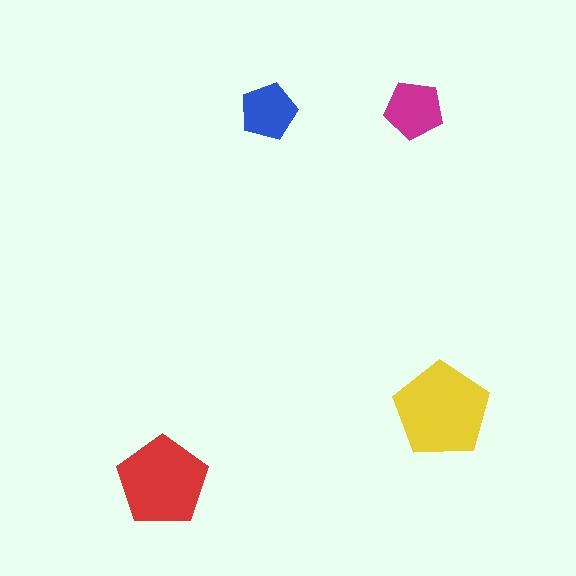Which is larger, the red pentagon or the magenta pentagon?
The red one.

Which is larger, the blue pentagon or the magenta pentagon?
The magenta one.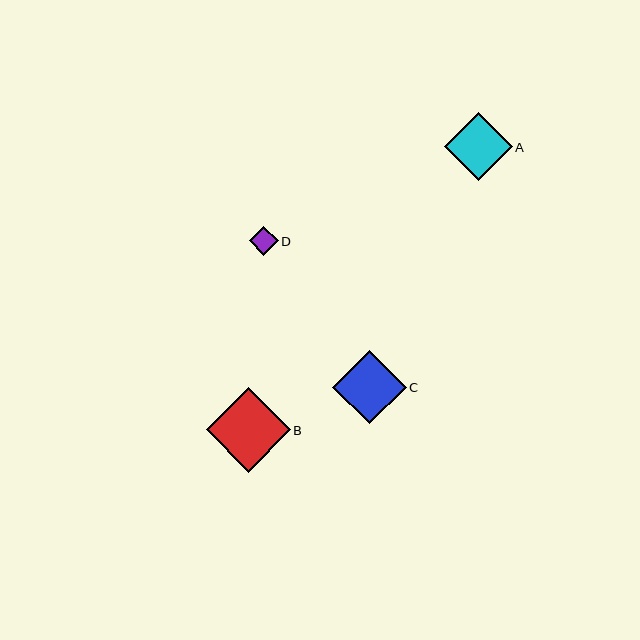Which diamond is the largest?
Diamond B is the largest with a size of approximately 84 pixels.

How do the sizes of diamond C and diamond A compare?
Diamond C and diamond A are approximately the same size.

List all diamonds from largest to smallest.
From largest to smallest: B, C, A, D.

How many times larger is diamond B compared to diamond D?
Diamond B is approximately 2.9 times the size of diamond D.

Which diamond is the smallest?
Diamond D is the smallest with a size of approximately 29 pixels.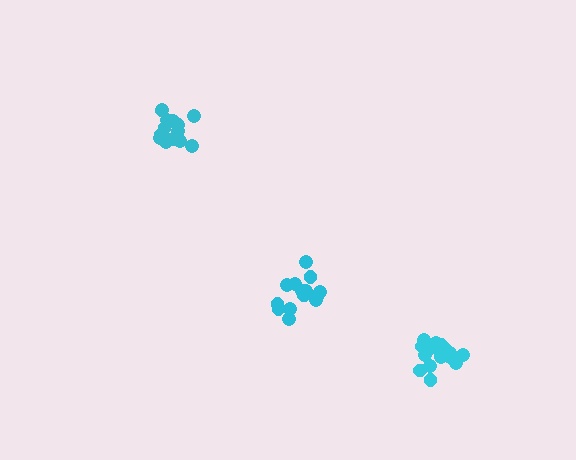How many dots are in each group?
Group 1: 14 dots, Group 2: 17 dots, Group 3: 17 dots (48 total).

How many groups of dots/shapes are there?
There are 3 groups.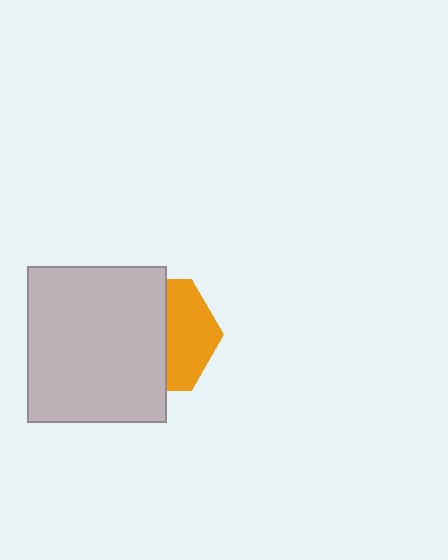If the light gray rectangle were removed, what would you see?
You would see the complete orange hexagon.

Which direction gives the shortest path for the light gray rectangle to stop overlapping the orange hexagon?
Moving left gives the shortest separation.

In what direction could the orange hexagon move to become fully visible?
The orange hexagon could move right. That would shift it out from behind the light gray rectangle entirely.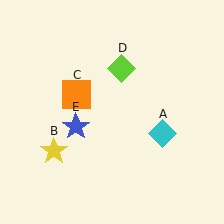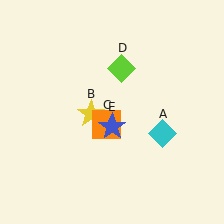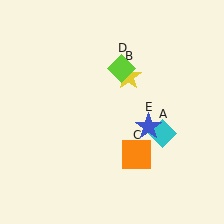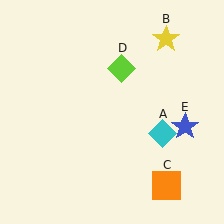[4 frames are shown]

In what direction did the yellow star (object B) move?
The yellow star (object B) moved up and to the right.